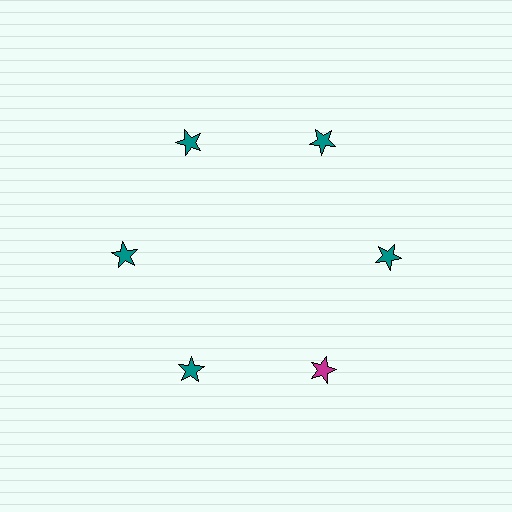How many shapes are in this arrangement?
There are 6 shapes arranged in a ring pattern.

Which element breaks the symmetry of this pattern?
The magenta star at roughly the 5 o'clock position breaks the symmetry. All other shapes are teal stars.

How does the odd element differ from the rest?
It has a different color: magenta instead of teal.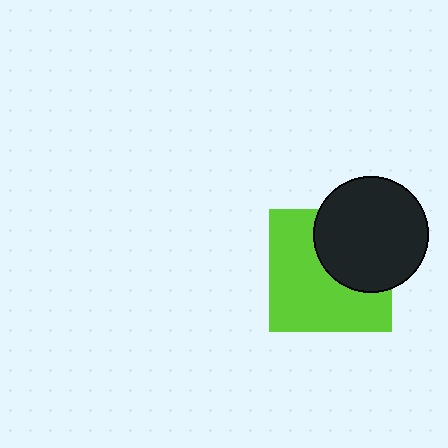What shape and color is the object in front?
The object in front is a black circle.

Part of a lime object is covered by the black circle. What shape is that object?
It is a square.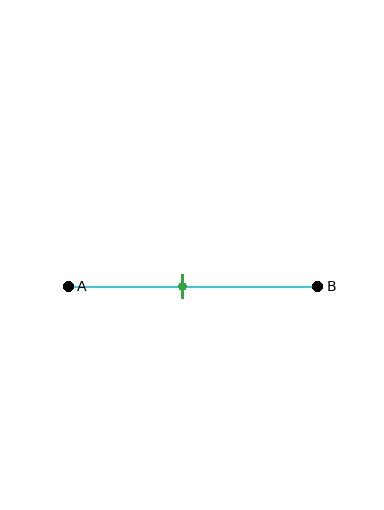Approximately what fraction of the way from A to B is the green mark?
The green mark is approximately 45% of the way from A to B.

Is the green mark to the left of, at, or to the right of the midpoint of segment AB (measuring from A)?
The green mark is to the left of the midpoint of segment AB.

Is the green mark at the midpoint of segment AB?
No, the mark is at about 45% from A, not at the 50% midpoint.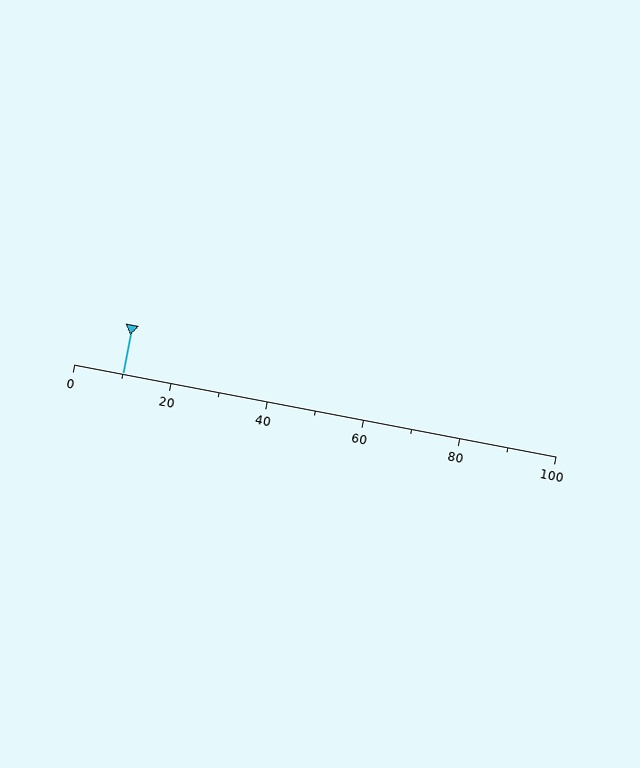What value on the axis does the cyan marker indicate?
The marker indicates approximately 10.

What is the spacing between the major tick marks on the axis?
The major ticks are spaced 20 apart.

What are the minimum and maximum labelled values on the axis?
The axis runs from 0 to 100.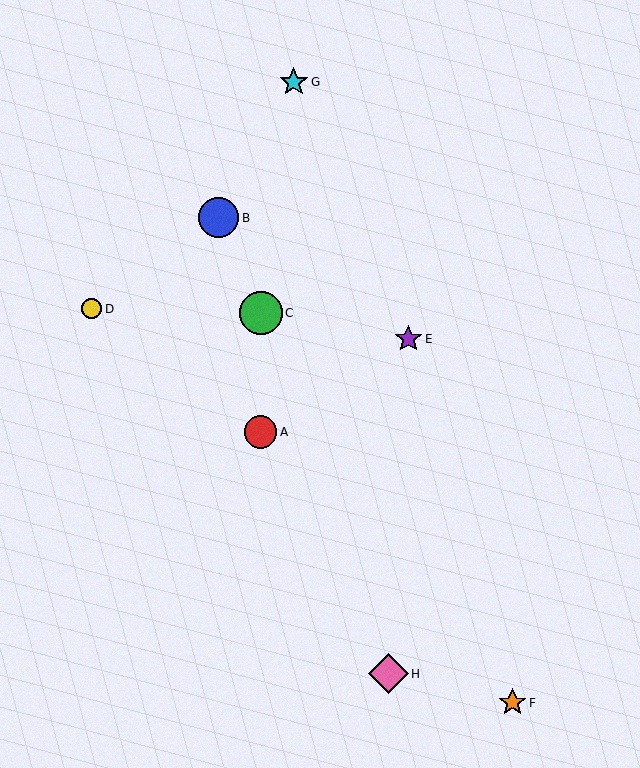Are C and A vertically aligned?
Yes, both are at x≈261.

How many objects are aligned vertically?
2 objects (A, C) are aligned vertically.